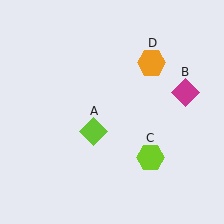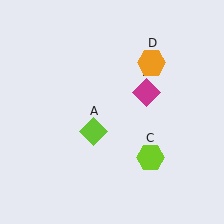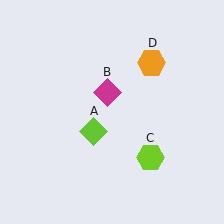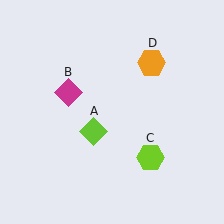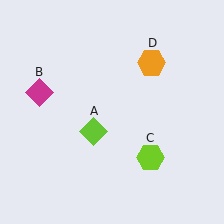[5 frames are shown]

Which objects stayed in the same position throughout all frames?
Lime diamond (object A) and lime hexagon (object C) and orange hexagon (object D) remained stationary.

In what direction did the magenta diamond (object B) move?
The magenta diamond (object B) moved left.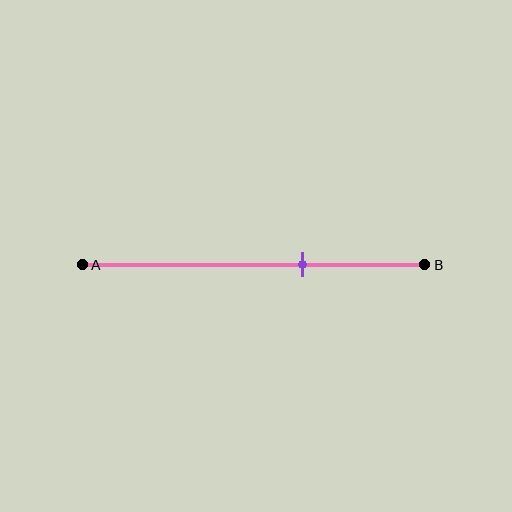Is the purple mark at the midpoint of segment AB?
No, the mark is at about 65% from A, not at the 50% midpoint.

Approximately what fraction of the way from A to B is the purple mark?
The purple mark is approximately 65% of the way from A to B.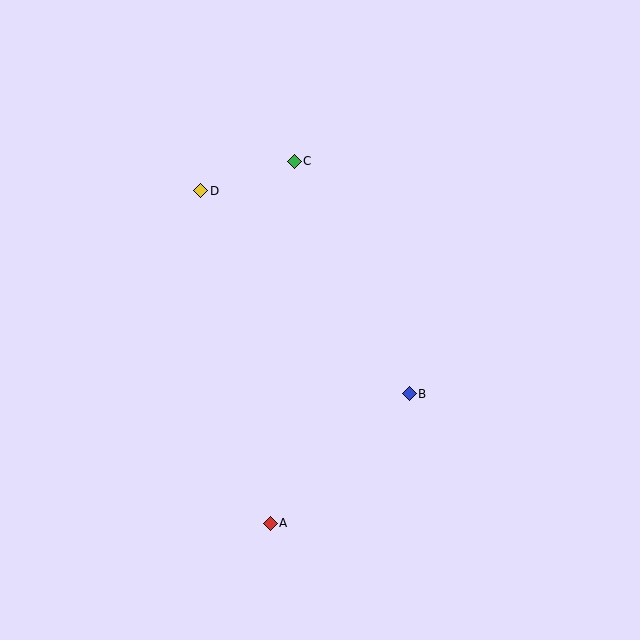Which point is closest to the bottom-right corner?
Point B is closest to the bottom-right corner.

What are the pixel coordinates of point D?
Point D is at (201, 191).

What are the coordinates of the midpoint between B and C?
The midpoint between B and C is at (352, 277).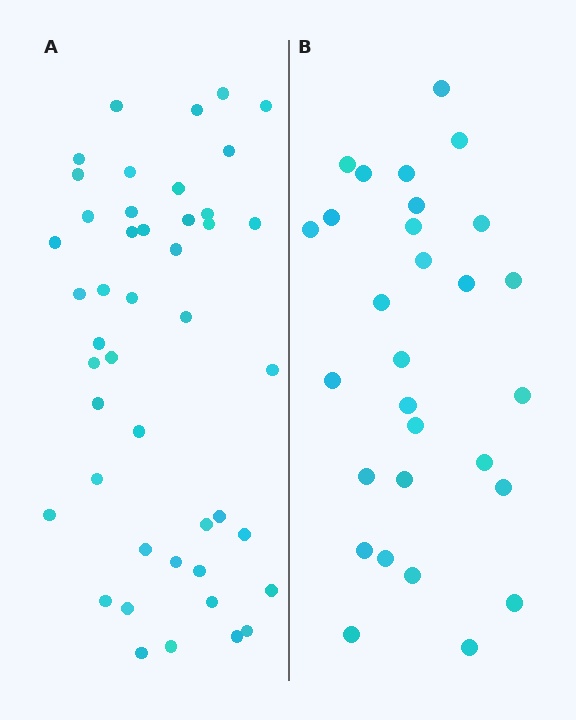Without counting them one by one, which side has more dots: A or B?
Region A (the left region) has more dots.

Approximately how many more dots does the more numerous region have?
Region A has approximately 15 more dots than region B.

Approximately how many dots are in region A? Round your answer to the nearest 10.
About 40 dots. (The exact count is 45, which rounds to 40.)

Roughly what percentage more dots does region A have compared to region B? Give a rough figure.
About 55% more.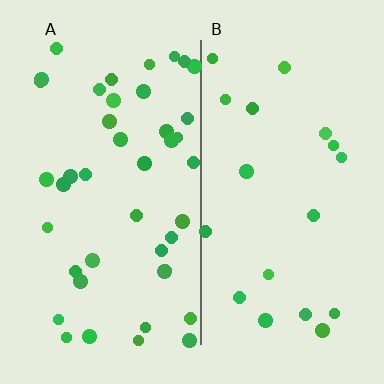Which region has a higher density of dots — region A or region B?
A (the left).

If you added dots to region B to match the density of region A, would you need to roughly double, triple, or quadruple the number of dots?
Approximately double.